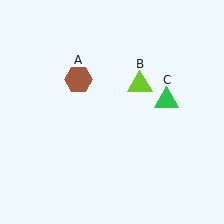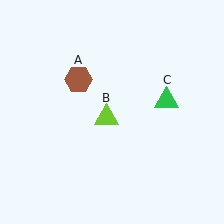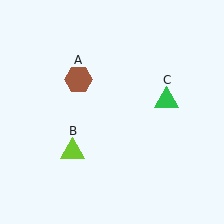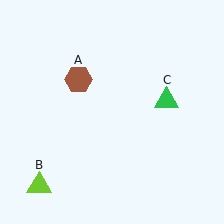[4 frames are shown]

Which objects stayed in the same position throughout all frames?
Brown hexagon (object A) and green triangle (object C) remained stationary.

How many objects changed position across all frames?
1 object changed position: lime triangle (object B).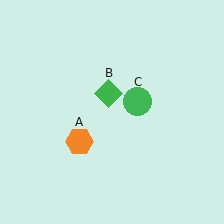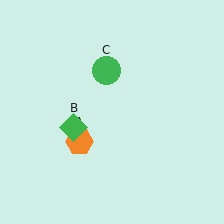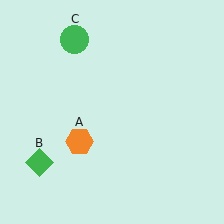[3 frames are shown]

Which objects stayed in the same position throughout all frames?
Orange hexagon (object A) remained stationary.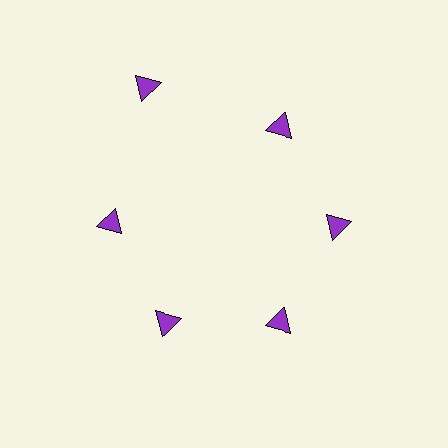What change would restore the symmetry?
The symmetry would be restored by moving it inward, back onto the ring so that all 6 triangles sit at equal angles and equal distance from the center.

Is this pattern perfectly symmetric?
No. The 6 purple triangles are arranged in a ring, but one element near the 11 o'clock position is pushed outward from the center, breaking the 6-fold rotational symmetry.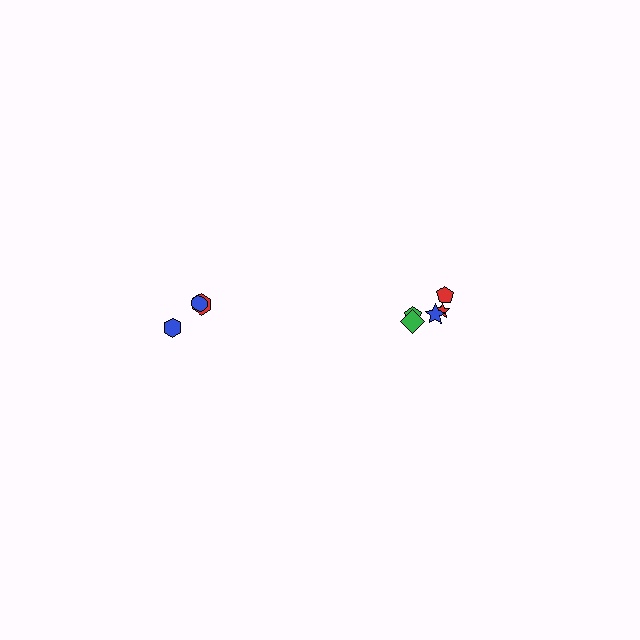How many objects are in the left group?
There are 3 objects.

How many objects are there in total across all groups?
There are 8 objects.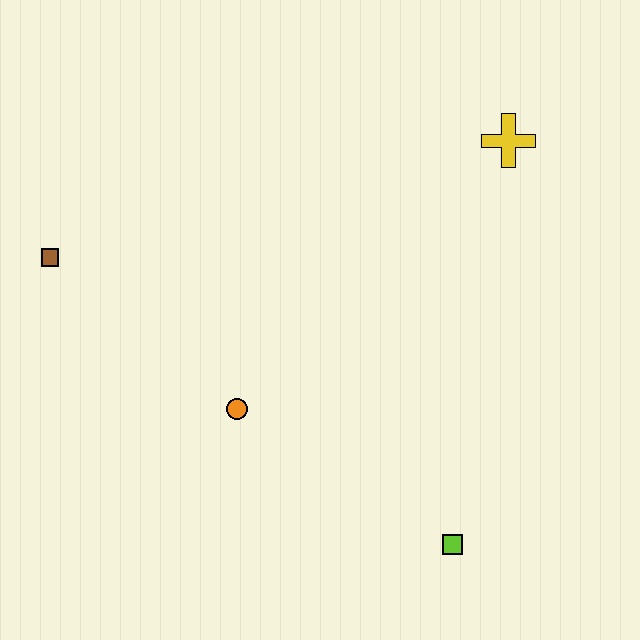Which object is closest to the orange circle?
The brown square is closest to the orange circle.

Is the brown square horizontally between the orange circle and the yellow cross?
No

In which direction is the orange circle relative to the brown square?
The orange circle is to the right of the brown square.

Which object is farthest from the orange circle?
The yellow cross is farthest from the orange circle.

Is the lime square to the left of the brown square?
No